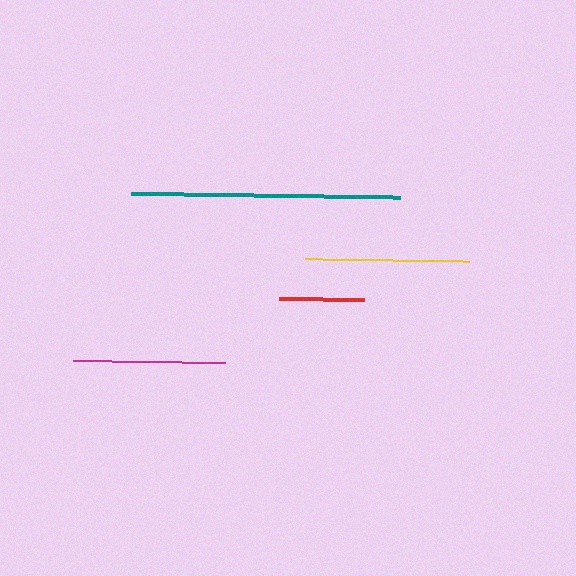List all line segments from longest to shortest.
From longest to shortest: teal, yellow, magenta, red.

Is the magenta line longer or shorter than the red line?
The magenta line is longer than the red line.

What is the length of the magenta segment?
The magenta segment is approximately 151 pixels long.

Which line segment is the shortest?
The red line is the shortest at approximately 86 pixels.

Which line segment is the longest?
The teal line is the longest at approximately 269 pixels.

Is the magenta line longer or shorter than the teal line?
The teal line is longer than the magenta line.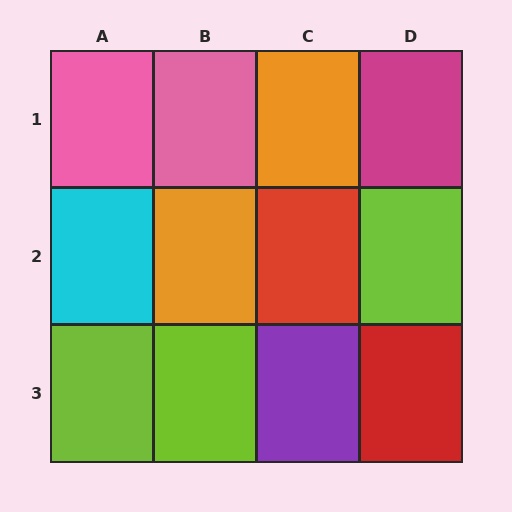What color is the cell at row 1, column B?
Pink.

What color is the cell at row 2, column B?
Orange.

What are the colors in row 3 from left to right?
Lime, lime, purple, red.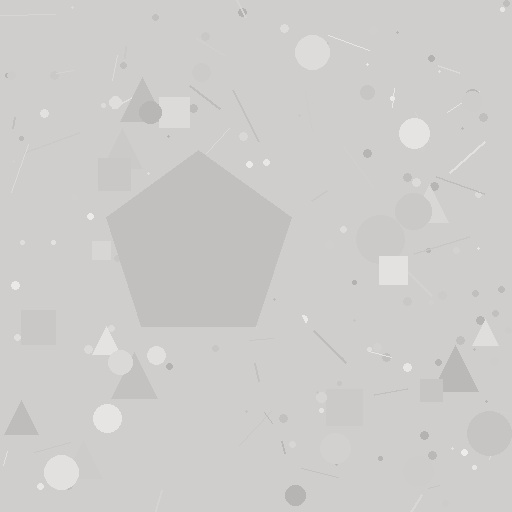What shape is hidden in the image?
A pentagon is hidden in the image.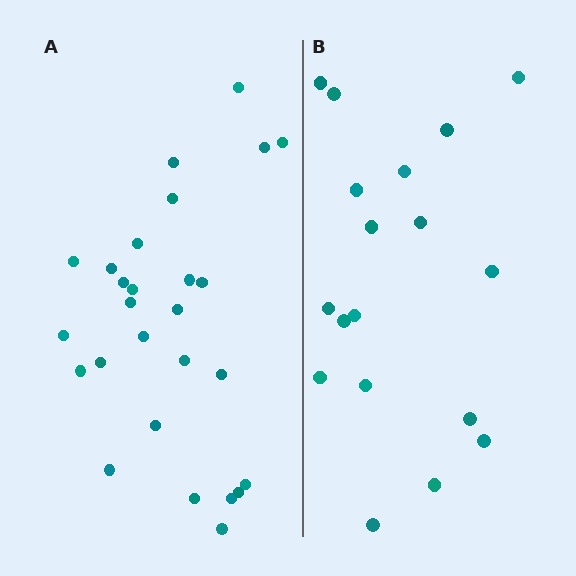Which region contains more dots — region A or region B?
Region A (the left region) has more dots.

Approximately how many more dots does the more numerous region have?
Region A has roughly 8 or so more dots than region B.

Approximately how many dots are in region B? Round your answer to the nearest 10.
About 20 dots. (The exact count is 18, which rounds to 20.)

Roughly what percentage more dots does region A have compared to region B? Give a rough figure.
About 50% more.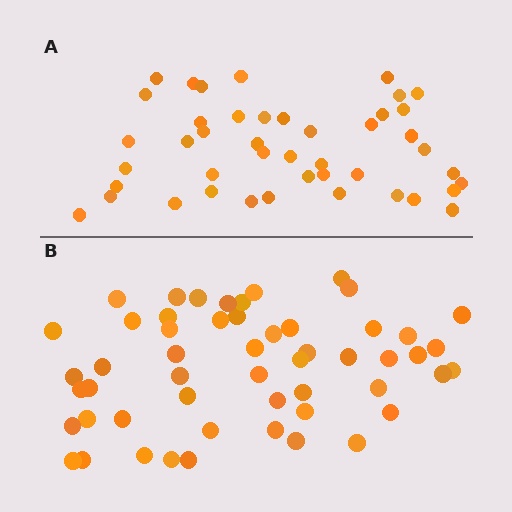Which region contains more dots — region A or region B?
Region B (the bottom region) has more dots.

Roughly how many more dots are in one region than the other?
Region B has roughly 8 or so more dots than region A.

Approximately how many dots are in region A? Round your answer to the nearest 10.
About 40 dots. (The exact count is 44, which rounds to 40.)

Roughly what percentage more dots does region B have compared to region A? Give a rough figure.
About 20% more.